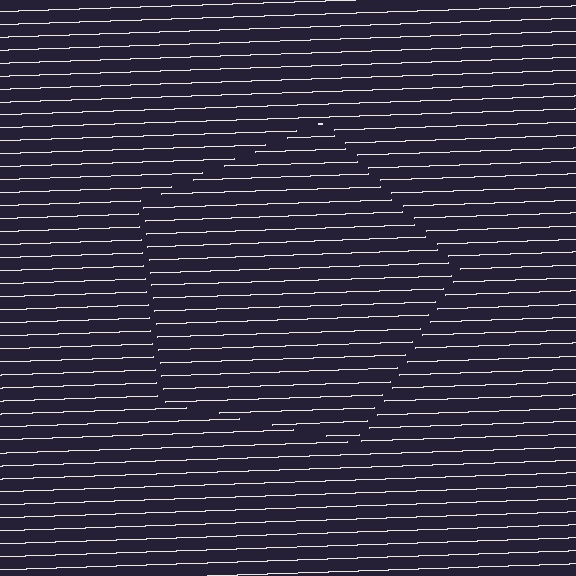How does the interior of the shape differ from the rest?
The interior of the shape contains the same grating, shifted by half a period — the contour is defined by the phase discontinuity where line-ends from the inner and outer gratings abut.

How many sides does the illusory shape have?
5 sides — the line-ends trace a pentagon.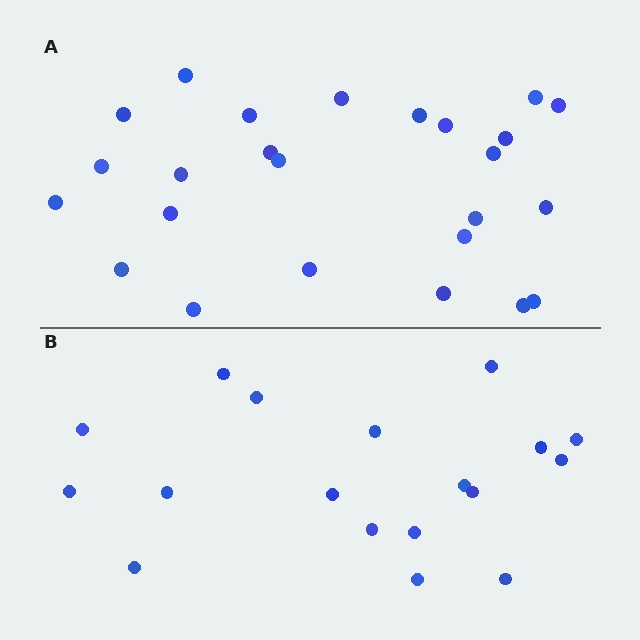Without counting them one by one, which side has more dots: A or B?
Region A (the top region) has more dots.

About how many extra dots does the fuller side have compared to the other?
Region A has roughly 8 or so more dots than region B.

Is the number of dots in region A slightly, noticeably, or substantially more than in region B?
Region A has noticeably more, but not dramatically so. The ratio is roughly 1.4 to 1.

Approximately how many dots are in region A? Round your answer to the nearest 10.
About 20 dots. (The exact count is 25, which rounds to 20.)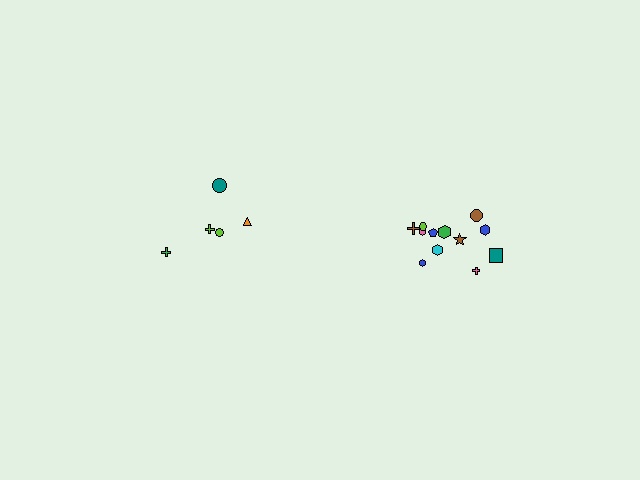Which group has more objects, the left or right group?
The right group.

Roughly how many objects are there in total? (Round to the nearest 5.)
Roughly 15 objects in total.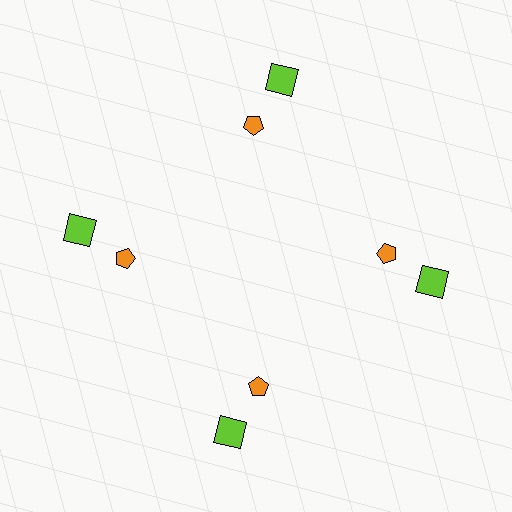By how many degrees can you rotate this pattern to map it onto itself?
The pattern maps onto itself every 90 degrees of rotation.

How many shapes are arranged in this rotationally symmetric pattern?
There are 8 shapes, arranged in 4 groups of 2.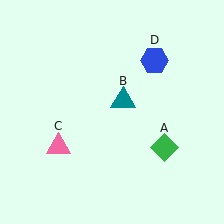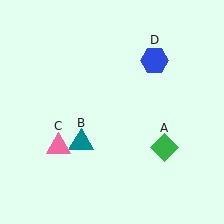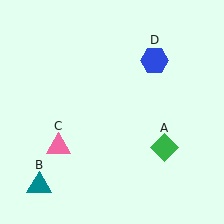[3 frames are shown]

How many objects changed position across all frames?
1 object changed position: teal triangle (object B).